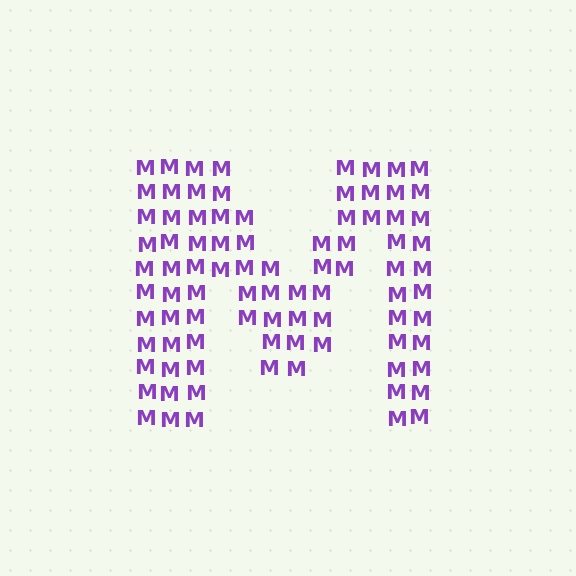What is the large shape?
The large shape is the letter M.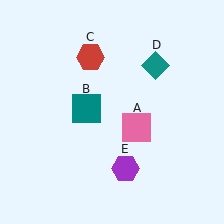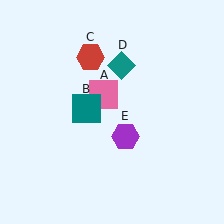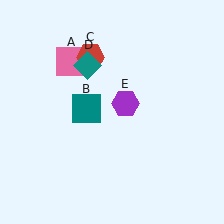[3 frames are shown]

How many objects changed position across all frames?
3 objects changed position: pink square (object A), teal diamond (object D), purple hexagon (object E).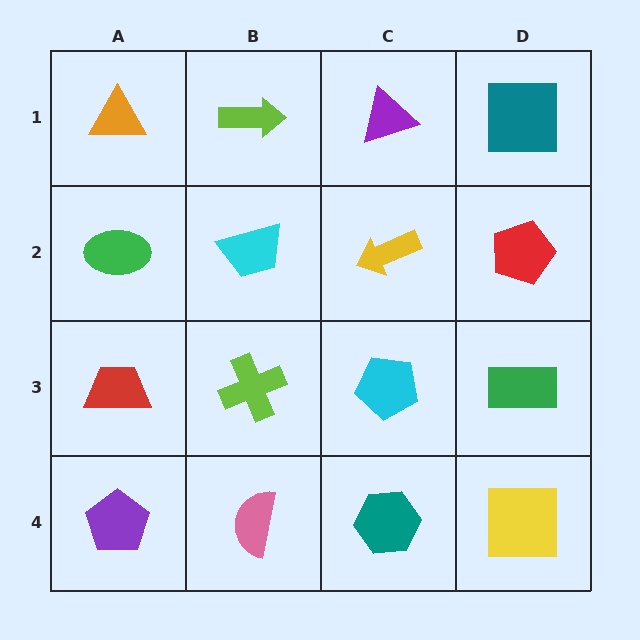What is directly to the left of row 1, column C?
A lime arrow.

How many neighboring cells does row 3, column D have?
3.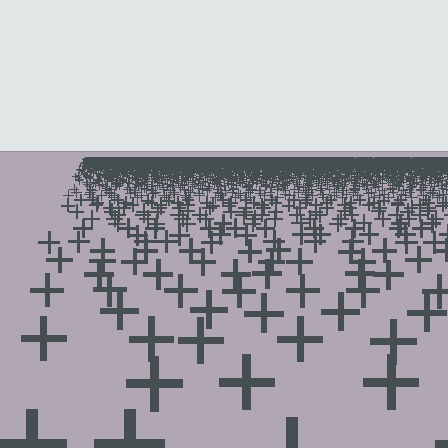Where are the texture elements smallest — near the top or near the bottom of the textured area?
Near the top.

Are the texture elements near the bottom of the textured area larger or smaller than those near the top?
Larger. Near the bottom, elements are closer to the viewer and appear at a bigger on-screen size.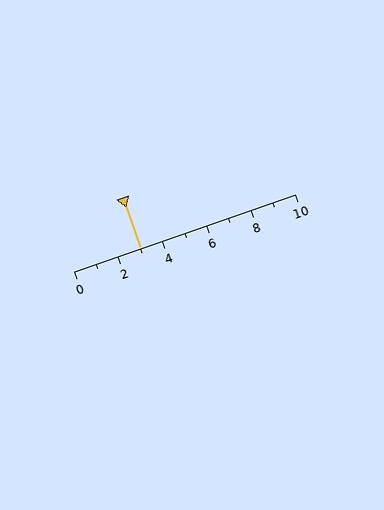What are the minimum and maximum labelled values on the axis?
The axis runs from 0 to 10.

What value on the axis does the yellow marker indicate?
The marker indicates approximately 3.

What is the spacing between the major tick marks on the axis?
The major ticks are spaced 2 apart.